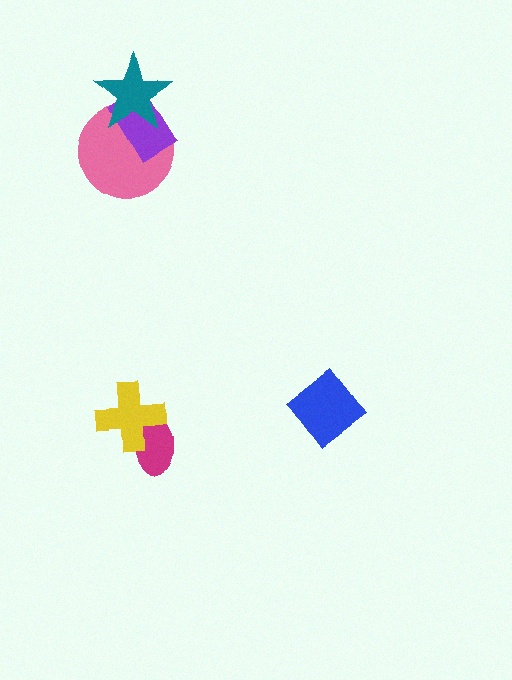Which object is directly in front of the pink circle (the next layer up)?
The purple rectangle is directly in front of the pink circle.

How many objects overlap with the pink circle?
2 objects overlap with the pink circle.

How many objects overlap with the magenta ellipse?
1 object overlaps with the magenta ellipse.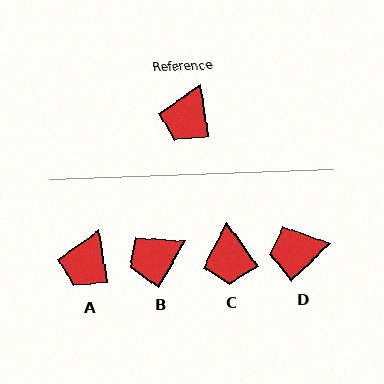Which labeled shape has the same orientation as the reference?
A.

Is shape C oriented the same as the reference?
No, it is off by about 27 degrees.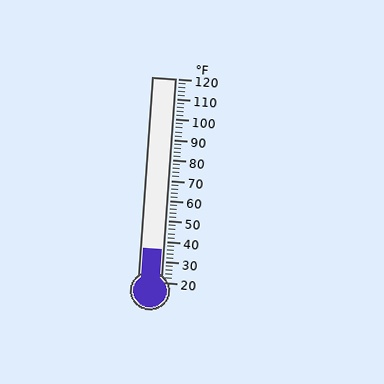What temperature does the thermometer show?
The thermometer shows approximately 36°F.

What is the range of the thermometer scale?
The thermometer scale ranges from 20°F to 120°F.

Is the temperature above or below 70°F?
The temperature is below 70°F.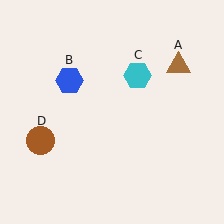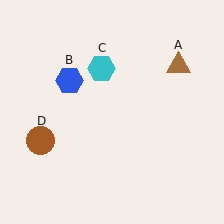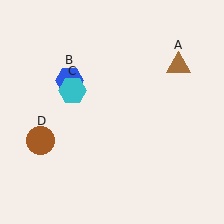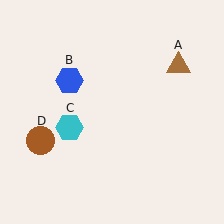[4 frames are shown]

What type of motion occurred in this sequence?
The cyan hexagon (object C) rotated counterclockwise around the center of the scene.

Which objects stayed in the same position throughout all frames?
Brown triangle (object A) and blue hexagon (object B) and brown circle (object D) remained stationary.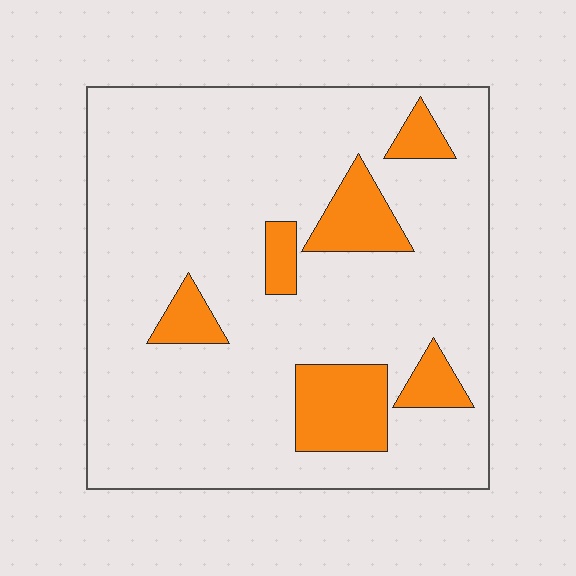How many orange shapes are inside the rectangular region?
6.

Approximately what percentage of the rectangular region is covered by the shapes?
Approximately 15%.